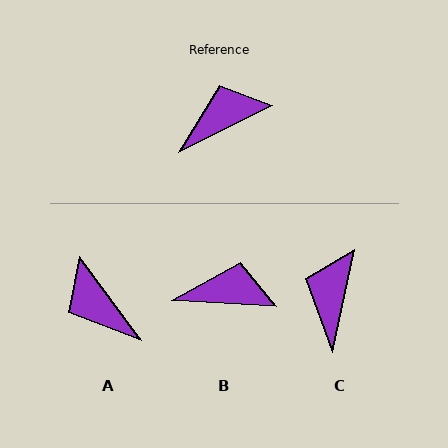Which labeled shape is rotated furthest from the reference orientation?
A, about 100 degrees away.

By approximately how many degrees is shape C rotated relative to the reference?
Approximately 51 degrees counter-clockwise.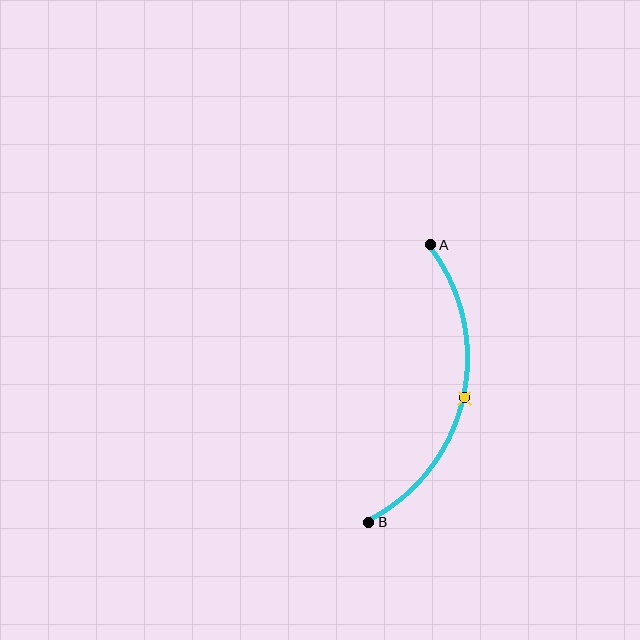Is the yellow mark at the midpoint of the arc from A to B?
Yes. The yellow mark lies on the arc at equal arc-length from both A and B — it is the arc midpoint.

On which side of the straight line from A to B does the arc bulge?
The arc bulges to the right of the straight line connecting A and B.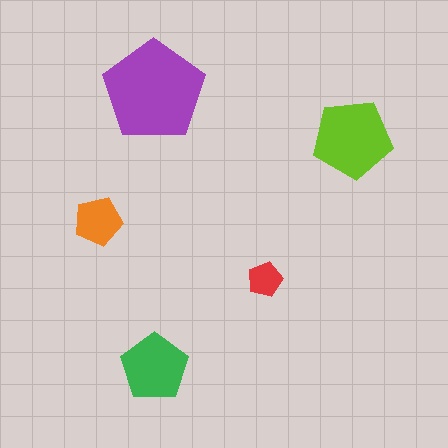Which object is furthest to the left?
The orange pentagon is leftmost.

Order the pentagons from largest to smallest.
the purple one, the lime one, the green one, the orange one, the red one.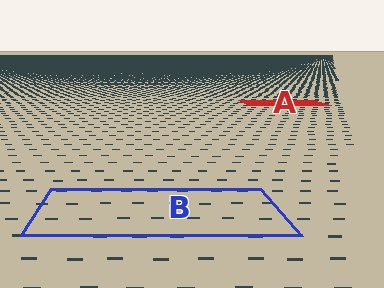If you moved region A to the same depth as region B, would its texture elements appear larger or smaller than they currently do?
They would appear larger. At a closer depth, the same texture elements are projected at a bigger on-screen size.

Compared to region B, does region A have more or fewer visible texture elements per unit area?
Region A has more texture elements per unit area — they are packed more densely because it is farther away.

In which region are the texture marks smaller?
The texture marks are smaller in region A, because it is farther away.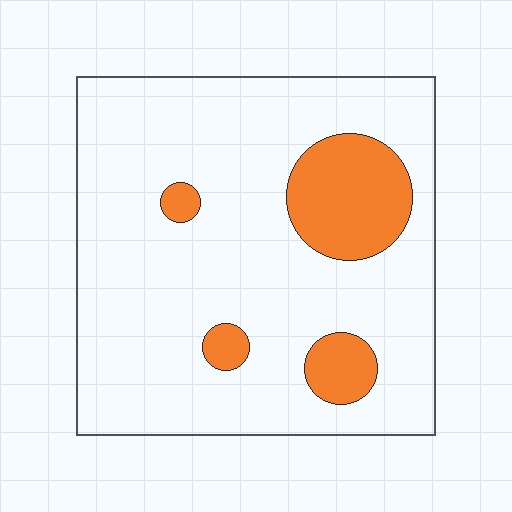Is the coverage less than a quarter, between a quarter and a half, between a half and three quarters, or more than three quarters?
Less than a quarter.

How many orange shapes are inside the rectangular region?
4.